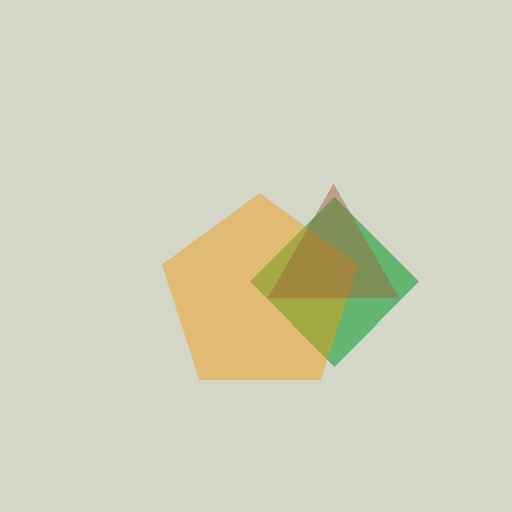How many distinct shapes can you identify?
There are 3 distinct shapes: a green diamond, an orange pentagon, a brown triangle.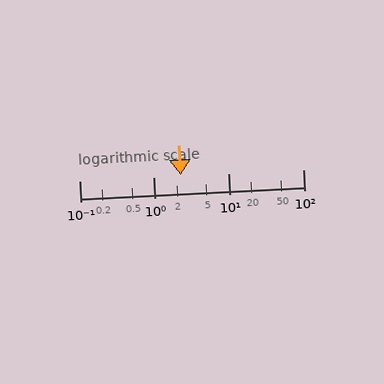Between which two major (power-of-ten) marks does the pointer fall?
The pointer is between 1 and 10.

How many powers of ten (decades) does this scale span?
The scale spans 3 decades, from 0.1 to 100.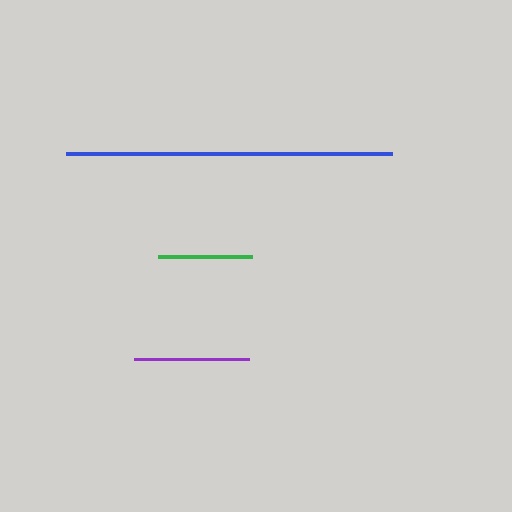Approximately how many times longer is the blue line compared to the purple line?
The blue line is approximately 2.8 times the length of the purple line.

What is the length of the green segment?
The green segment is approximately 93 pixels long.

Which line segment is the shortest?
The green line is the shortest at approximately 93 pixels.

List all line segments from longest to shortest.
From longest to shortest: blue, purple, green.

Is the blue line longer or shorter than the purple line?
The blue line is longer than the purple line.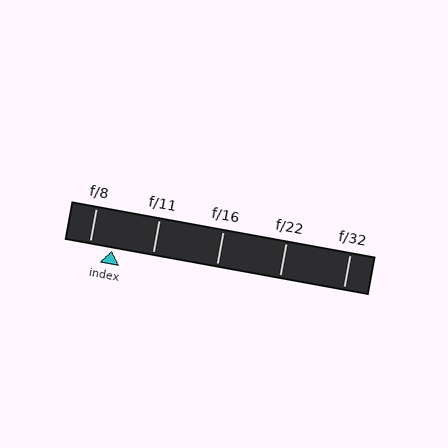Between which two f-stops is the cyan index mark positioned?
The index mark is between f/8 and f/11.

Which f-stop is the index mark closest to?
The index mark is closest to f/8.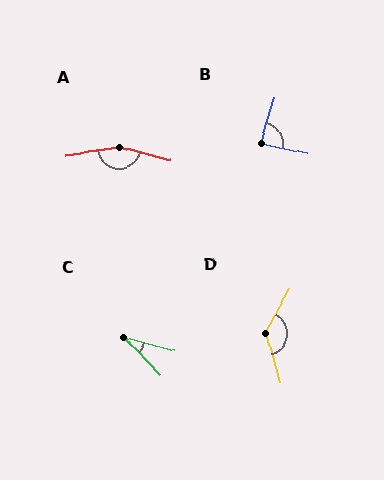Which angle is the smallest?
C, at approximately 31 degrees.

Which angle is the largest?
A, at approximately 156 degrees.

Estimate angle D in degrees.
Approximately 135 degrees.